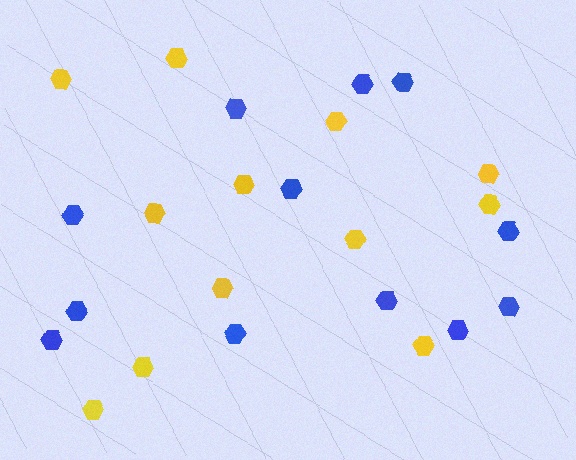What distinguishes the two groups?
There are 2 groups: one group of yellow hexagons (12) and one group of blue hexagons (12).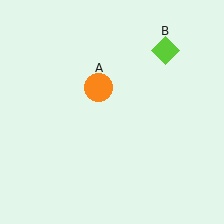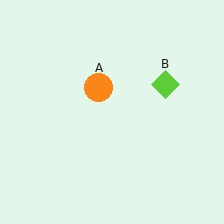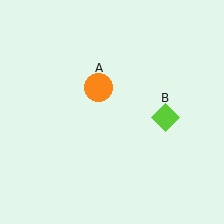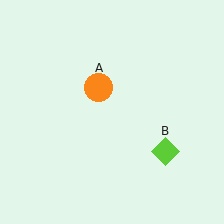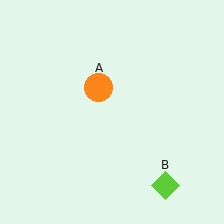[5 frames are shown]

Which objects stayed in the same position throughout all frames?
Orange circle (object A) remained stationary.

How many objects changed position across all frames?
1 object changed position: lime diamond (object B).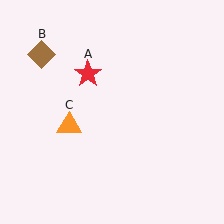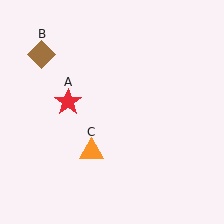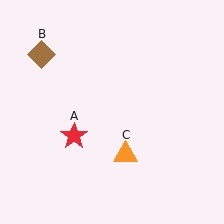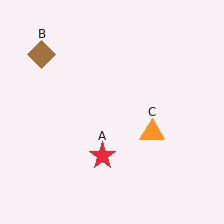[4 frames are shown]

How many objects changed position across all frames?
2 objects changed position: red star (object A), orange triangle (object C).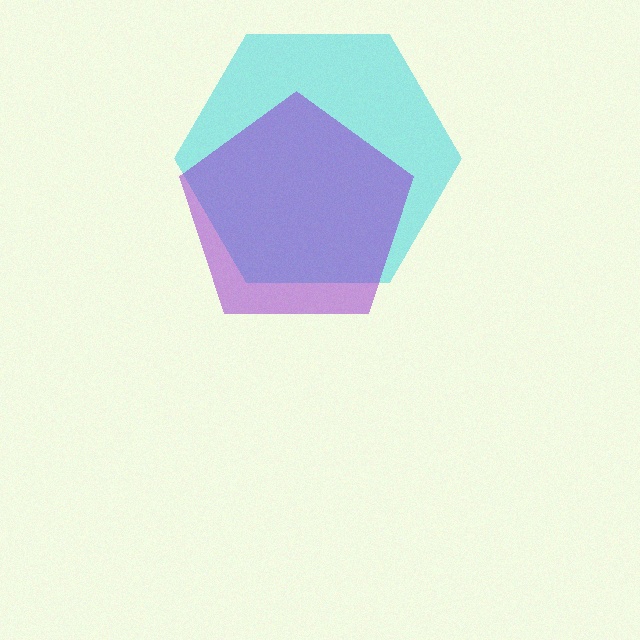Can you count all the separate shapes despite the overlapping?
Yes, there are 2 separate shapes.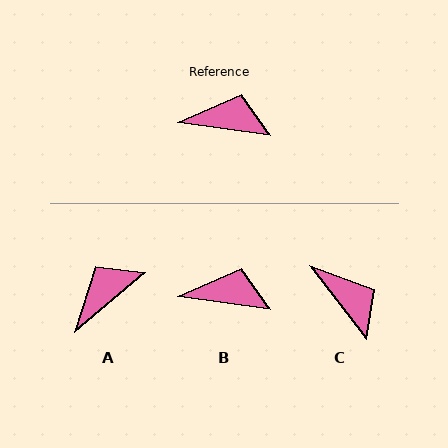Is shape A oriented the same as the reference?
No, it is off by about 48 degrees.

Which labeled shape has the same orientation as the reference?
B.